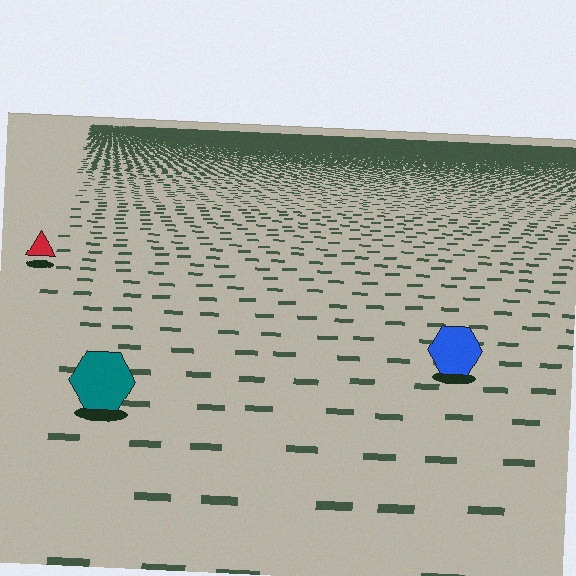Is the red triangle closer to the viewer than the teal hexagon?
No. The teal hexagon is closer — you can tell from the texture gradient: the ground texture is coarser near it.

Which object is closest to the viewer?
The teal hexagon is closest. The texture marks near it are larger and more spread out.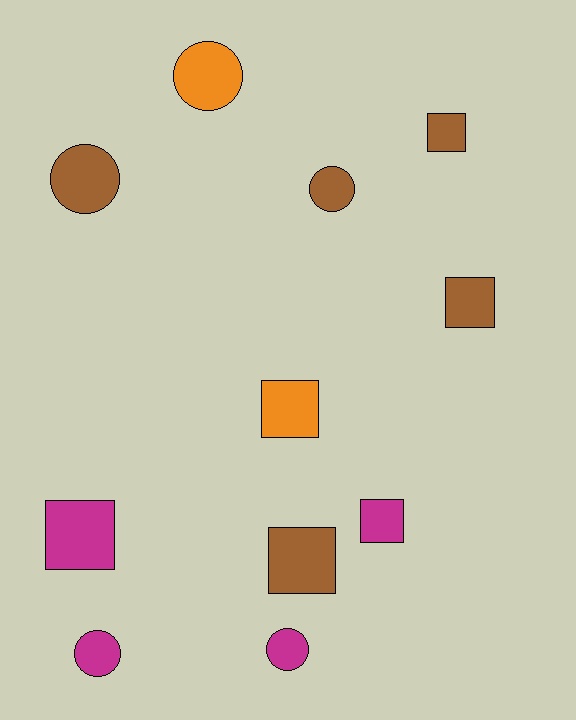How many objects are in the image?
There are 11 objects.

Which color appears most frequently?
Brown, with 5 objects.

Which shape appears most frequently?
Square, with 6 objects.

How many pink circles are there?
There are no pink circles.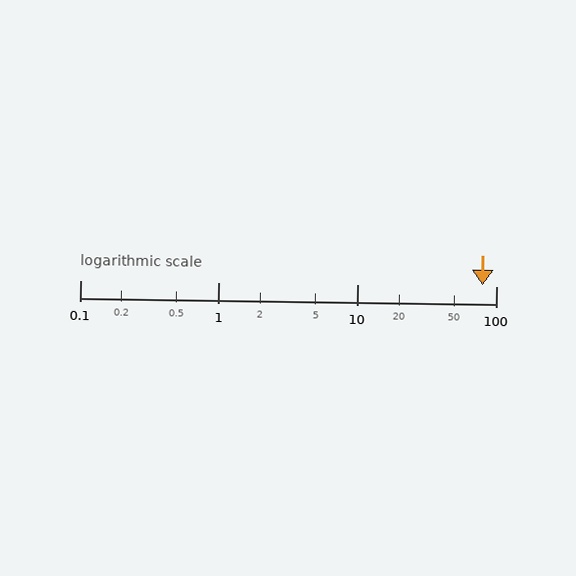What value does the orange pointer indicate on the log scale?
The pointer indicates approximately 80.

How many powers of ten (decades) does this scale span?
The scale spans 3 decades, from 0.1 to 100.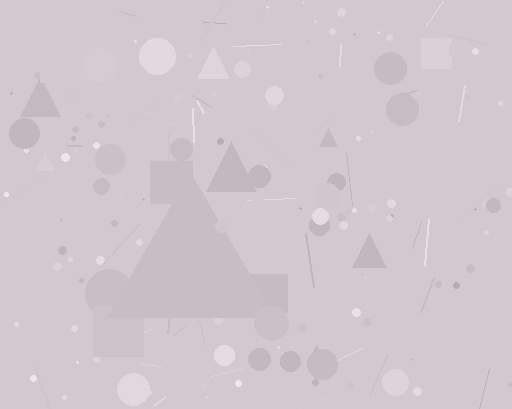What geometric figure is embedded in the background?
A triangle is embedded in the background.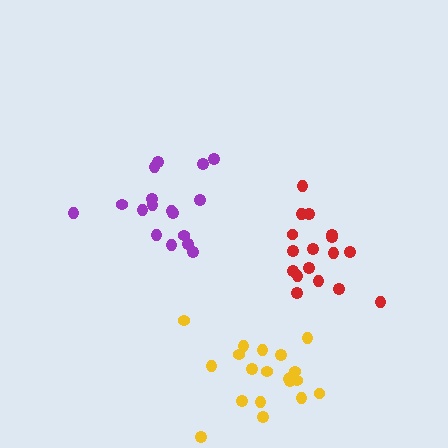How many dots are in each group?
Group 1: 17 dots, Group 2: 20 dots, Group 3: 17 dots (54 total).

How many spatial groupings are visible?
There are 3 spatial groupings.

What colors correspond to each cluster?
The clusters are colored: purple, yellow, red.